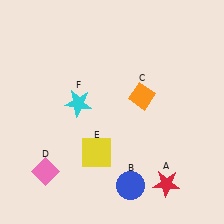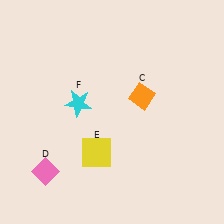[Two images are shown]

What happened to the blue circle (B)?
The blue circle (B) was removed in Image 2. It was in the bottom-right area of Image 1.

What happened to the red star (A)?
The red star (A) was removed in Image 2. It was in the bottom-right area of Image 1.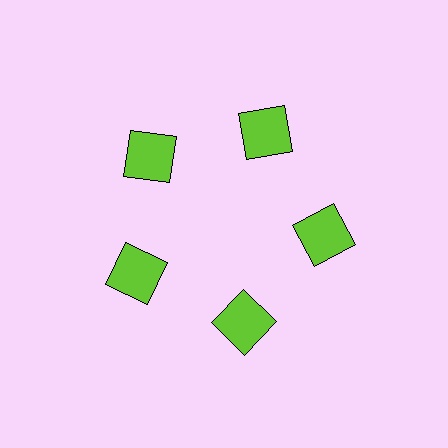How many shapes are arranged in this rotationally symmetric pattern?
There are 5 shapes, arranged in 5 groups of 1.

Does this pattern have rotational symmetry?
Yes, this pattern has 5-fold rotational symmetry. It looks the same after rotating 72 degrees around the center.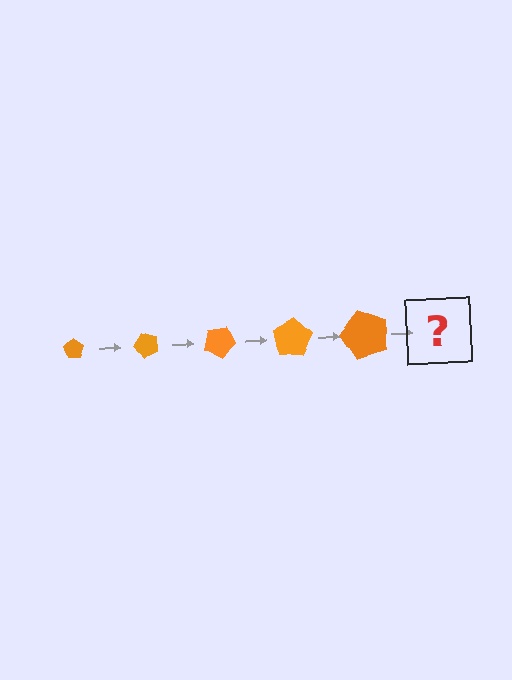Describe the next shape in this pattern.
It should be a pentagon, larger than the previous one and rotated 250 degrees from the start.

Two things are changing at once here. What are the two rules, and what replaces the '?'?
The two rules are that the pentagon grows larger each step and it rotates 50 degrees each step. The '?' should be a pentagon, larger than the previous one and rotated 250 degrees from the start.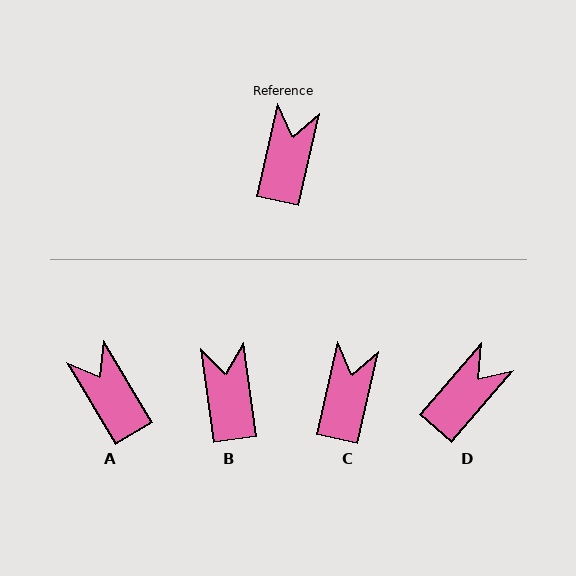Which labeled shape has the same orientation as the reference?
C.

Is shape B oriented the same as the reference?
No, it is off by about 21 degrees.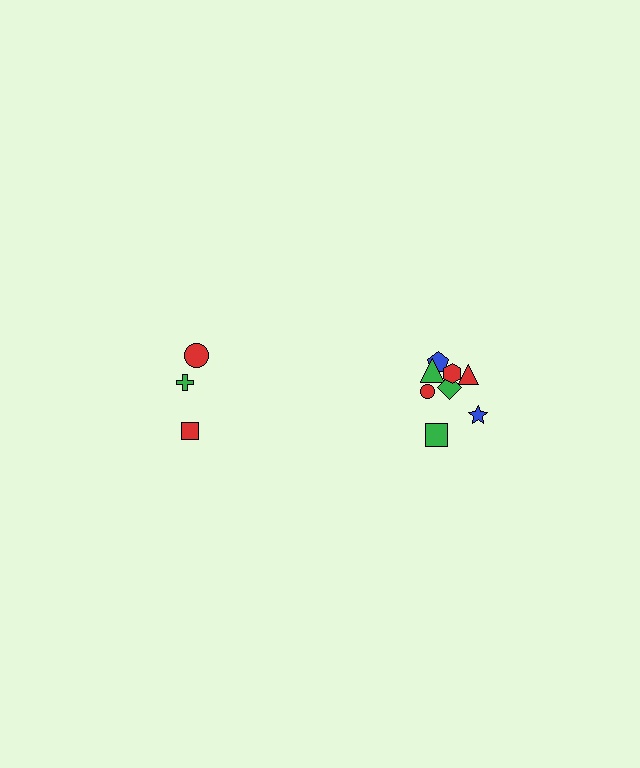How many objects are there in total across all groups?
There are 11 objects.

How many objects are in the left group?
There are 3 objects.